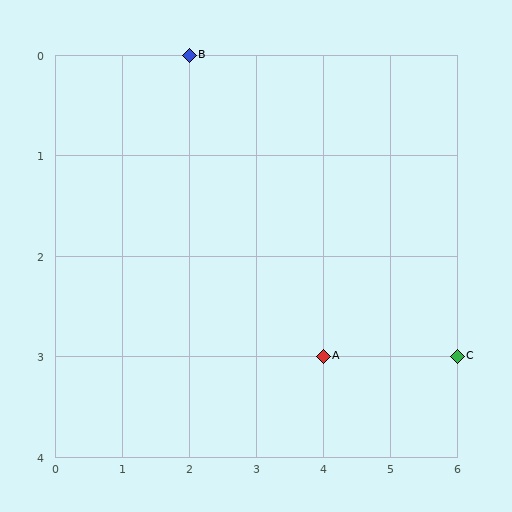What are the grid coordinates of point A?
Point A is at grid coordinates (4, 3).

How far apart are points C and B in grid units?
Points C and B are 4 columns and 3 rows apart (about 5.0 grid units diagonally).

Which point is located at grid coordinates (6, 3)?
Point C is at (6, 3).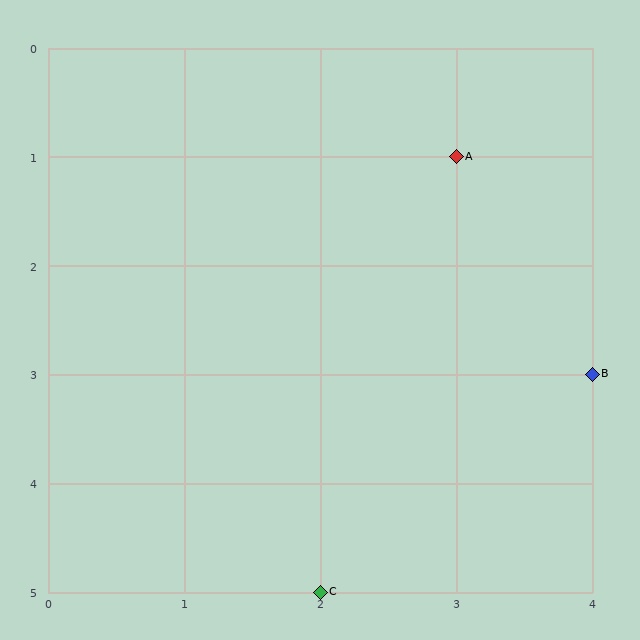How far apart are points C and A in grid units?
Points C and A are 1 column and 4 rows apart (about 4.1 grid units diagonally).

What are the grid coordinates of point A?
Point A is at grid coordinates (3, 1).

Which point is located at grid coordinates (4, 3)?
Point B is at (4, 3).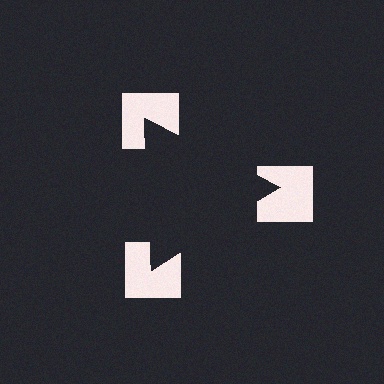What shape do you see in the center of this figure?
An illusory triangle — its edges are inferred from the aligned wedge cuts in the notched squares, not physically drawn.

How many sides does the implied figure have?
3 sides.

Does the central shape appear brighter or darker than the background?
It typically appears slightly darker than the background, even though no actual brightness change is drawn.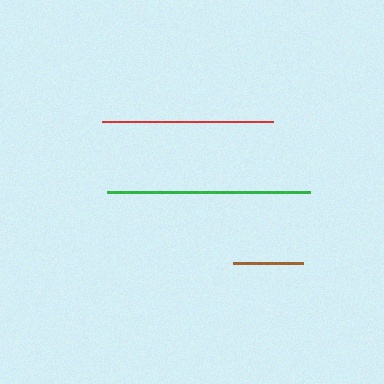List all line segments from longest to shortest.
From longest to shortest: green, red, brown.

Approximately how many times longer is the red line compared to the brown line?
The red line is approximately 2.4 times the length of the brown line.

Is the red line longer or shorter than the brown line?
The red line is longer than the brown line.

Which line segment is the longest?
The green line is the longest at approximately 203 pixels.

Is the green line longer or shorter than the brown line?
The green line is longer than the brown line.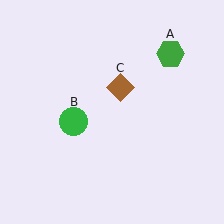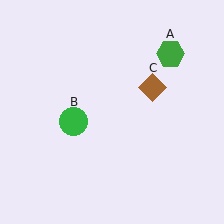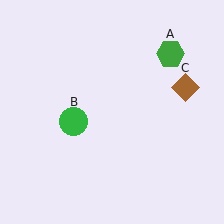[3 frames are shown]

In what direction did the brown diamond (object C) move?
The brown diamond (object C) moved right.